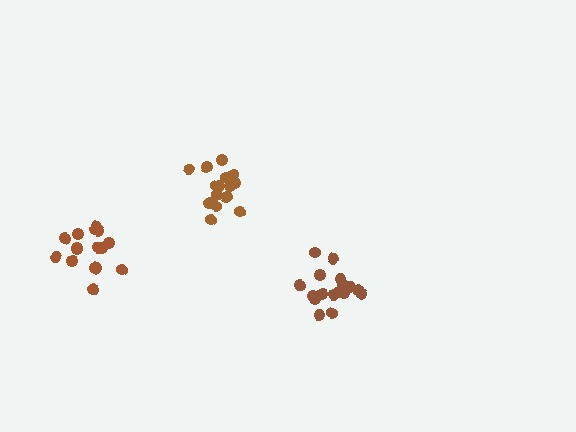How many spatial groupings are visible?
There are 3 spatial groupings.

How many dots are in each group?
Group 1: 17 dots, Group 2: 16 dots, Group 3: 17 dots (50 total).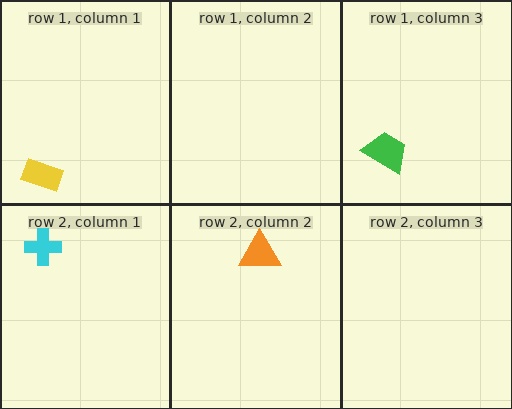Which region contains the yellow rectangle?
The row 1, column 1 region.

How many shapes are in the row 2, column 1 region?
1.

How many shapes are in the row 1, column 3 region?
1.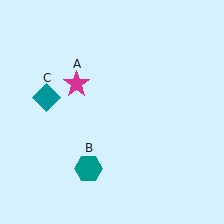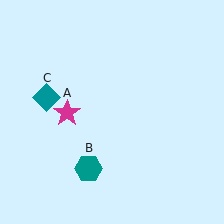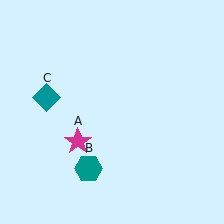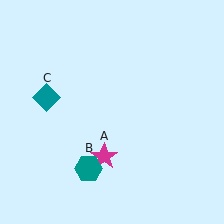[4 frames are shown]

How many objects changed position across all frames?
1 object changed position: magenta star (object A).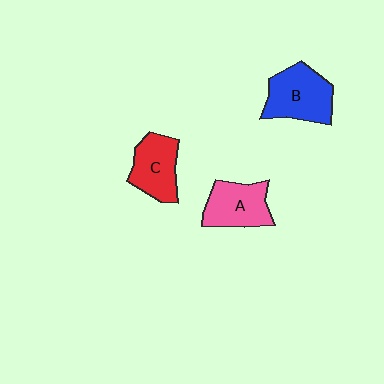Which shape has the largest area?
Shape B (blue).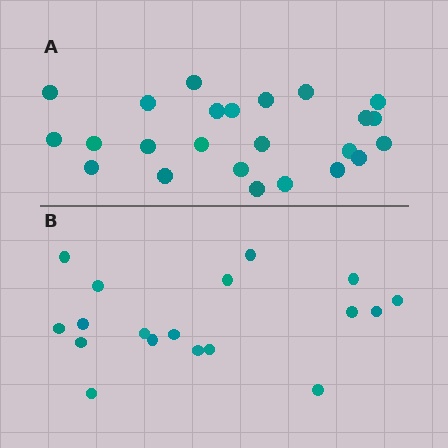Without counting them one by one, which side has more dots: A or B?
Region A (the top region) has more dots.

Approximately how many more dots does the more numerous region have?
Region A has about 6 more dots than region B.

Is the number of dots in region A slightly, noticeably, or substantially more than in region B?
Region A has noticeably more, but not dramatically so. The ratio is roughly 1.3 to 1.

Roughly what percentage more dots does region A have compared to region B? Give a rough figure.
About 35% more.